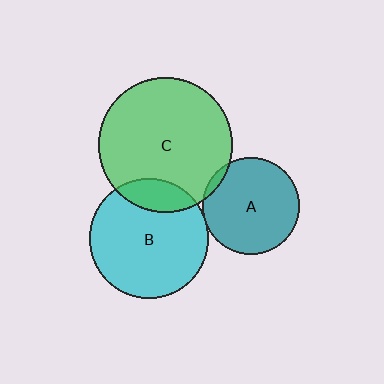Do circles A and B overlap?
Yes.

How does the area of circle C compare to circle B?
Approximately 1.3 times.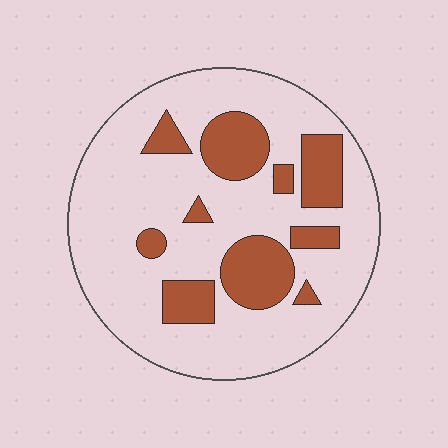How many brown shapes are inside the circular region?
10.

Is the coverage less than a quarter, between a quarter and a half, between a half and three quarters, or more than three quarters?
Less than a quarter.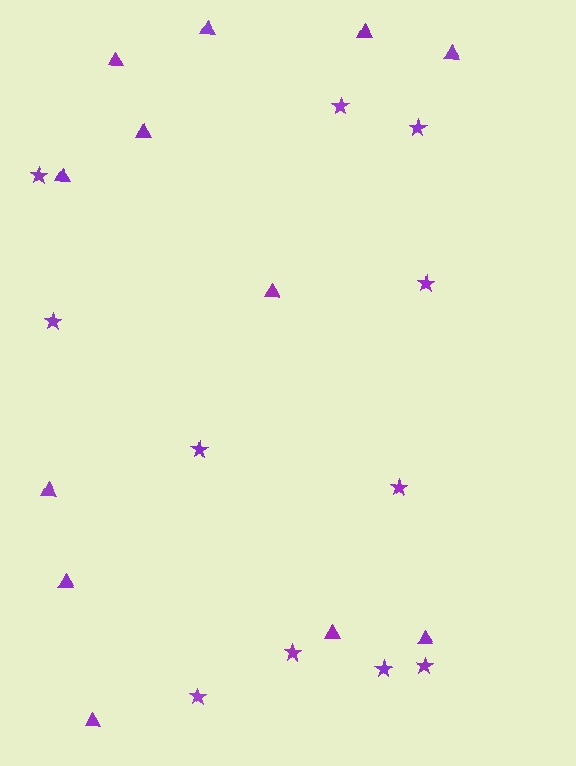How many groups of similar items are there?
There are 2 groups: one group of triangles (12) and one group of stars (11).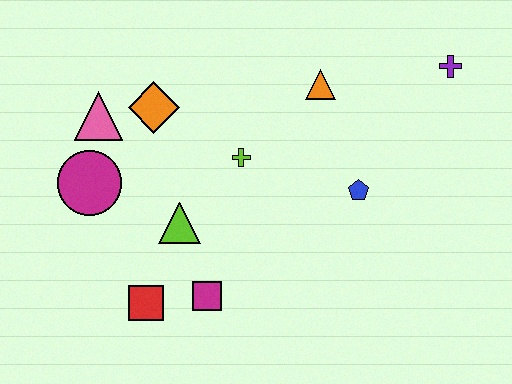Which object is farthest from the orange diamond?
The purple cross is farthest from the orange diamond.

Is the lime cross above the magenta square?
Yes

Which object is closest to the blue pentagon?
The orange triangle is closest to the blue pentagon.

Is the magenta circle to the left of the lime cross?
Yes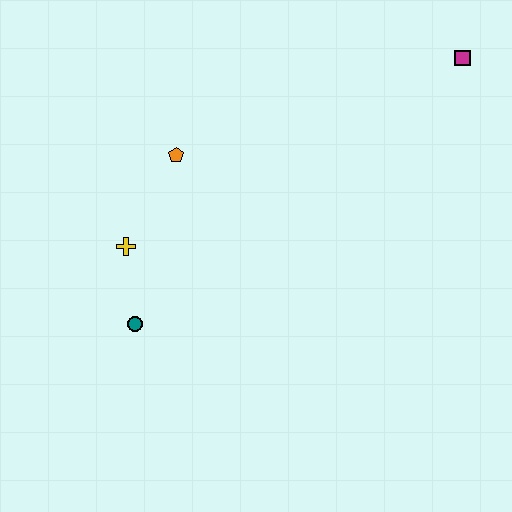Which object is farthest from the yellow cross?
The magenta square is farthest from the yellow cross.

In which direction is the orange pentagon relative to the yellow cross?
The orange pentagon is above the yellow cross.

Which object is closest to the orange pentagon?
The yellow cross is closest to the orange pentagon.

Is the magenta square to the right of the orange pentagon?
Yes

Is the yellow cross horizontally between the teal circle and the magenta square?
No